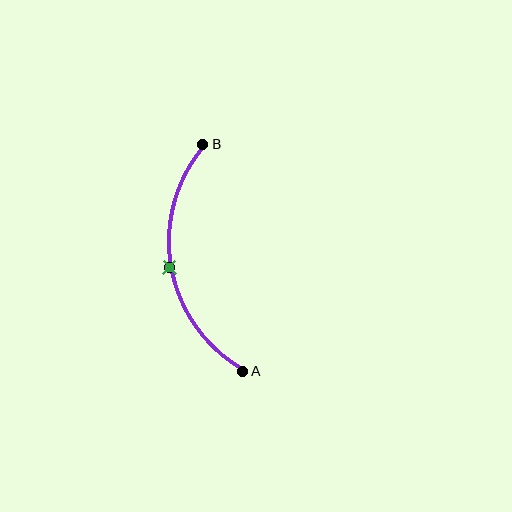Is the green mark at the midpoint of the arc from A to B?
Yes. The green mark lies on the arc at equal arc-length from both A and B — it is the arc midpoint.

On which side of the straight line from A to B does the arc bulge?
The arc bulges to the left of the straight line connecting A and B.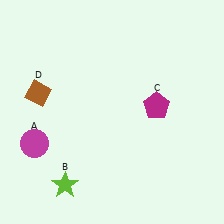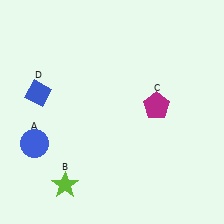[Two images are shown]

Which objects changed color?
A changed from magenta to blue. D changed from brown to blue.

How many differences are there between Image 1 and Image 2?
There are 2 differences between the two images.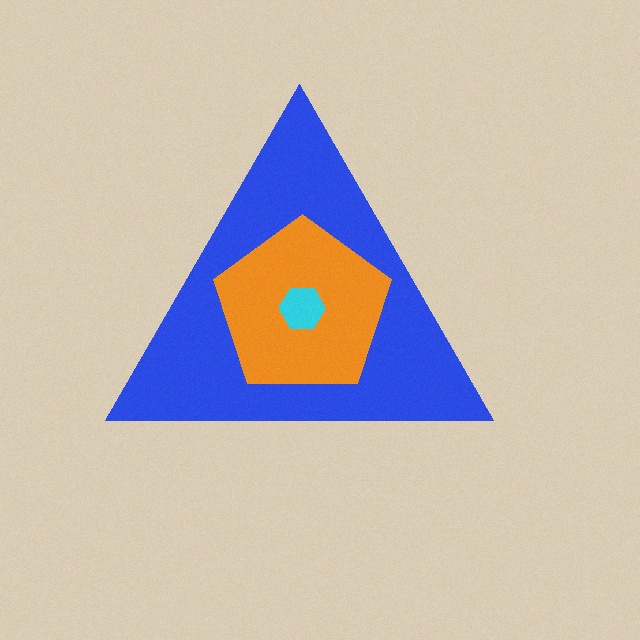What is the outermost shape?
The blue triangle.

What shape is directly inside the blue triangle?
The orange pentagon.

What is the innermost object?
The cyan hexagon.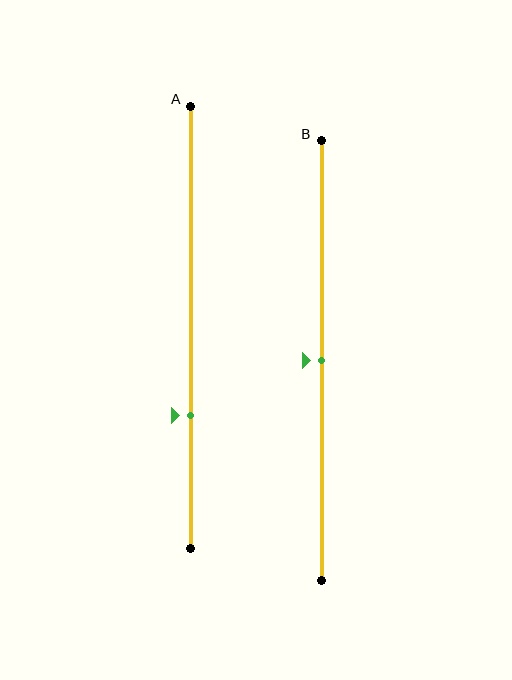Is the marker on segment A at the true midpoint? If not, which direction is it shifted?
No, the marker on segment A is shifted downward by about 20% of the segment length.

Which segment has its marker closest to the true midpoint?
Segment B has its marker closest to the true midpoint.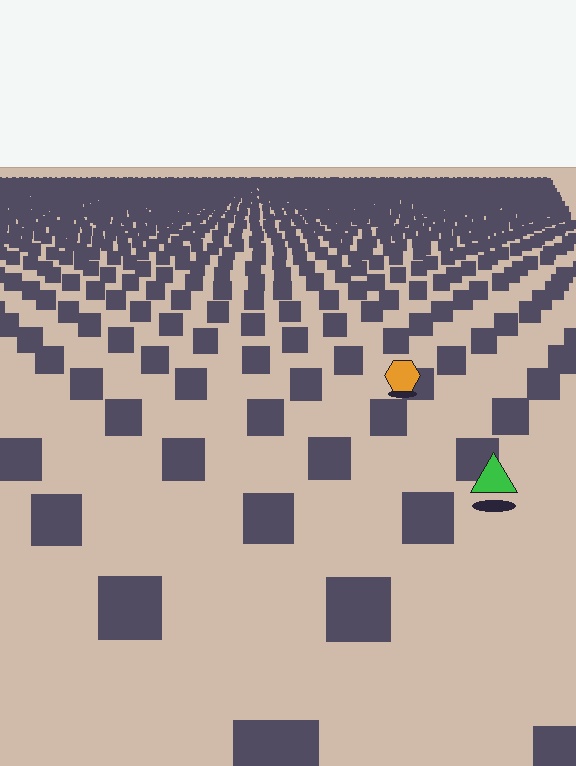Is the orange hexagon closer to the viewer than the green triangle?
No. The green triangle is closer — you can tell from the texture gradient: the ground texture is coarser near it.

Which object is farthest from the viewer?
The orange hexagon is farthest from the viewer. It appears smaller and the ground texture around it is denser.